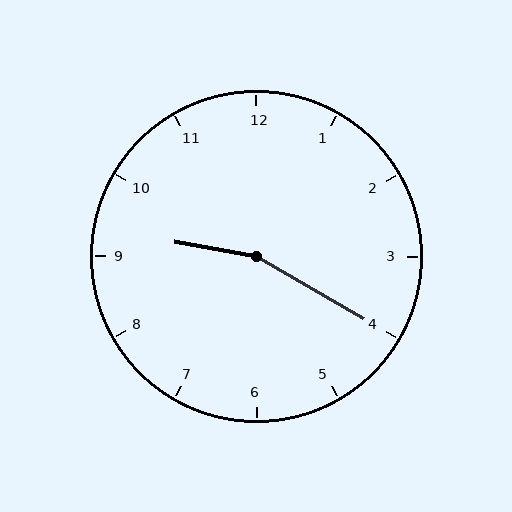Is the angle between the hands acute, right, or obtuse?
It is obtuse.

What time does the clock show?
9:20.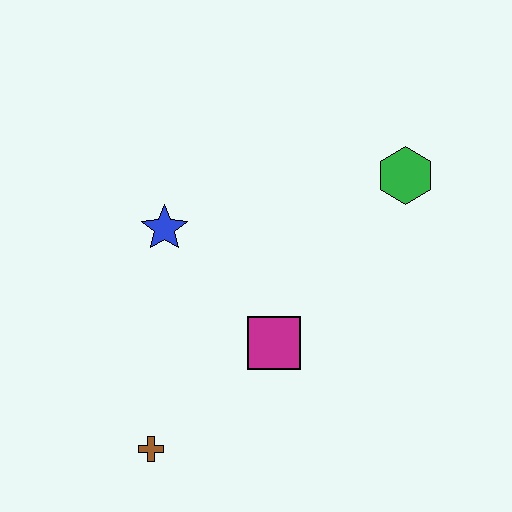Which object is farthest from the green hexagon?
The brown cross is farthest from the green hexagon.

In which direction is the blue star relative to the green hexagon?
The blue star is to the left of the green hexagon.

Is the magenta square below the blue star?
Yes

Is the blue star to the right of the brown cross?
Yes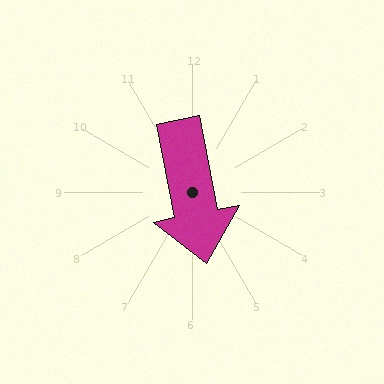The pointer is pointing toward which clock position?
Roughly 6 o'clock.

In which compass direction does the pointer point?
South.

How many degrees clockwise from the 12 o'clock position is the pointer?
Approximately 169 degrees.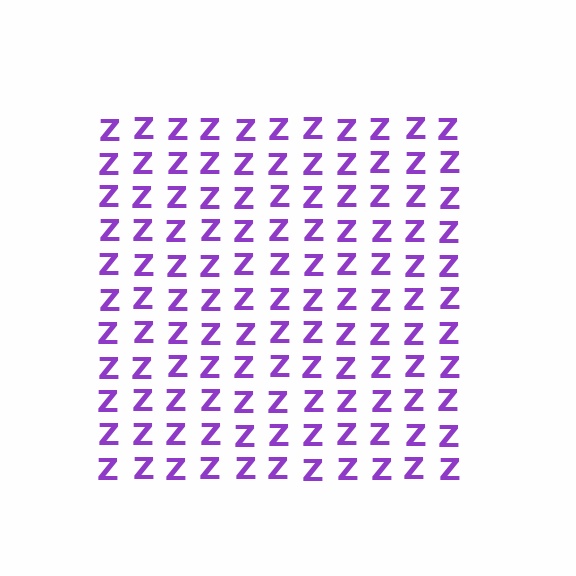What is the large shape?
The large shape is a square.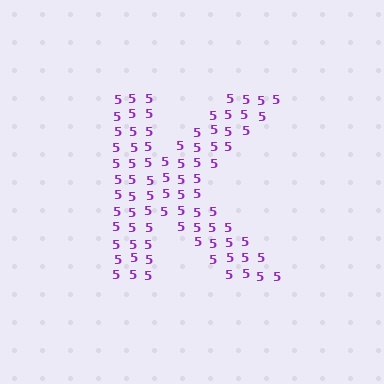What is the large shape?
The large shape is the letter K.